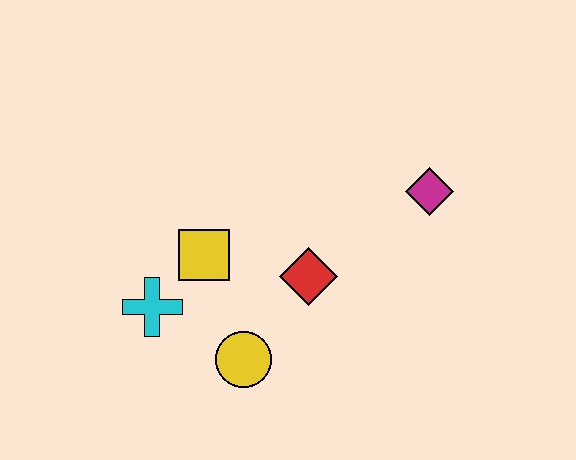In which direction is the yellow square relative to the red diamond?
The yellow square is to the left of the red diamond.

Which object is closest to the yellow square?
The cyan cross is closest to the yellow square.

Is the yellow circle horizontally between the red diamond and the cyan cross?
Yes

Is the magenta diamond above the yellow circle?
Yes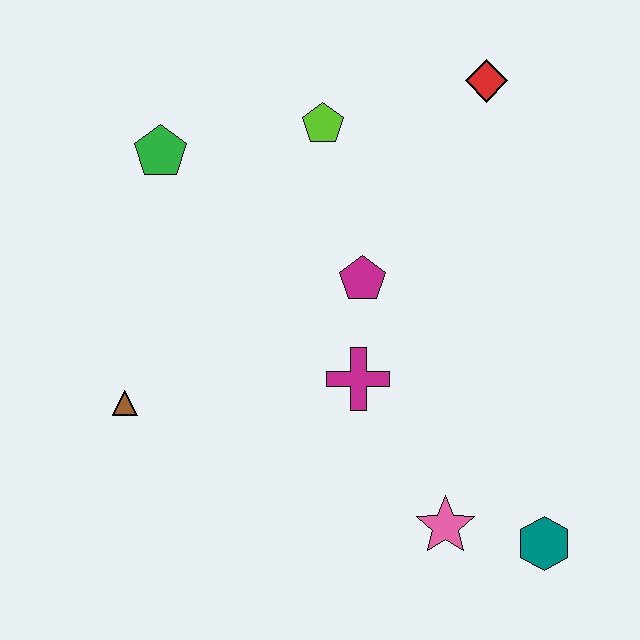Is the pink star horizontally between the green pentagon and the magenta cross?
No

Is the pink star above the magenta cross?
No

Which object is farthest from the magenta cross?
The red diamond is farthest from the magenta cross.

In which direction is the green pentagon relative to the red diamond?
The green pentagon is to the left of the red diamond.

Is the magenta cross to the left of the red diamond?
Yes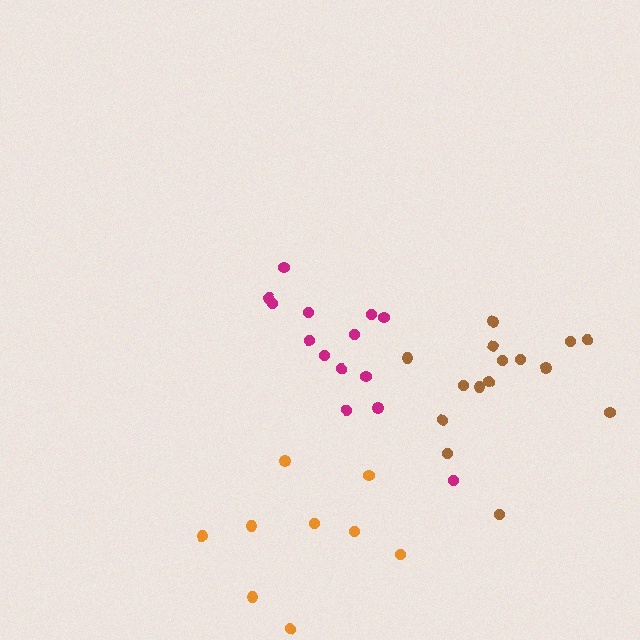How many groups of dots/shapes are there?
There are 3 groups.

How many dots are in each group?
Group 1: 9 dots, Group 2: 15 dots, Group 3: 14 dots (38 total).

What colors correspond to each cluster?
The clusters are colored: orange, brown, magenta.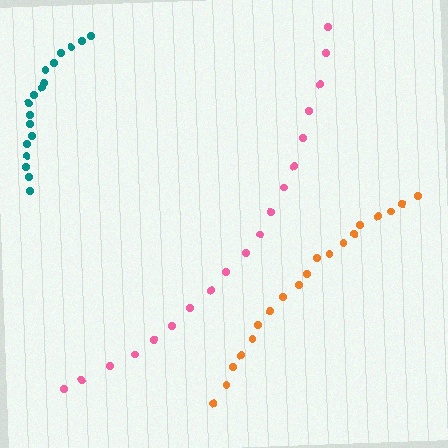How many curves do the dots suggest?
There are 3 distinct paths.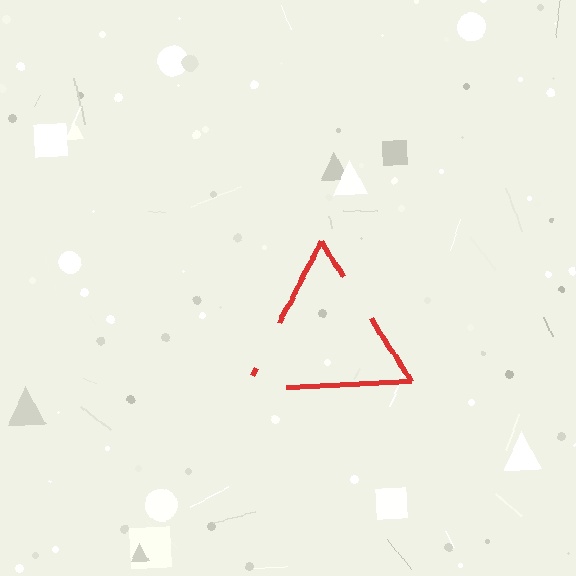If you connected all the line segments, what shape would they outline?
They would outline a triangle.